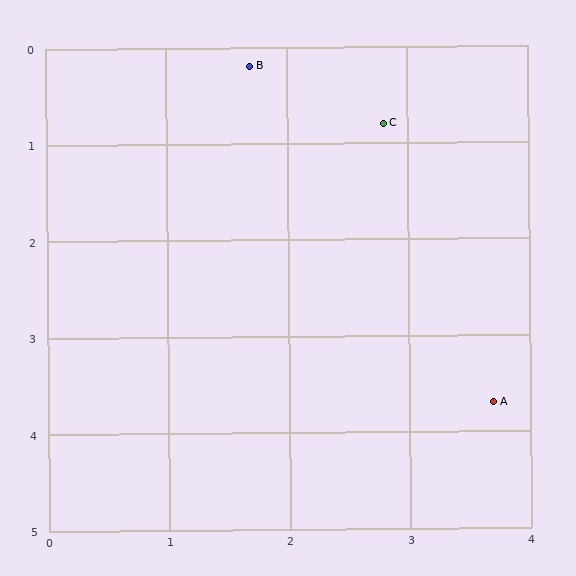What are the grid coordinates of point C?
Point C is at approximately (2.8, 0.8).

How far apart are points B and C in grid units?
Points B and C are about 1.3 grid units apart.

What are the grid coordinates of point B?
Point B is at approximately (1.7, 0.2).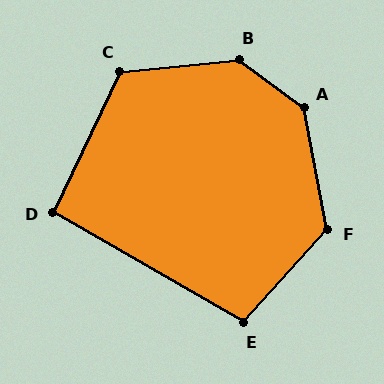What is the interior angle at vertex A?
Approximately 137 degrees (obtuse).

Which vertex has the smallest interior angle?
D, at approximately 95 degrees.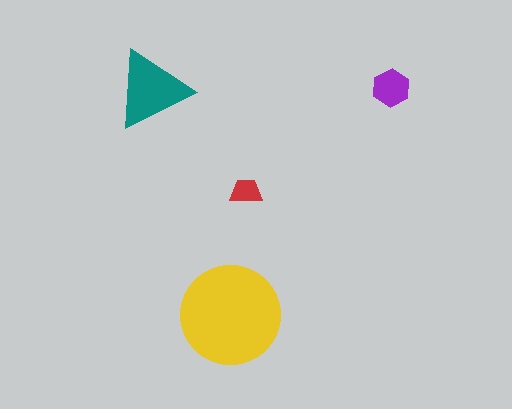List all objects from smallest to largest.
The red trapezoid, the purple hexagon, the teal triangle, the yellow circle.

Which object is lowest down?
The yellow circle is bottommost.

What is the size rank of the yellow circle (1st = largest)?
1st.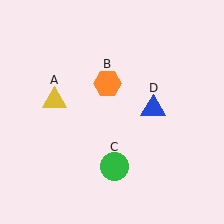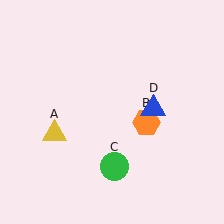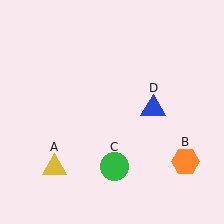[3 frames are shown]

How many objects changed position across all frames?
2 objects changed position: yellow triangle (object A), orange hexagon (object B).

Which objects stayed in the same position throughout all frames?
Green circle (object C) and blue triangle (object D) remained stationary.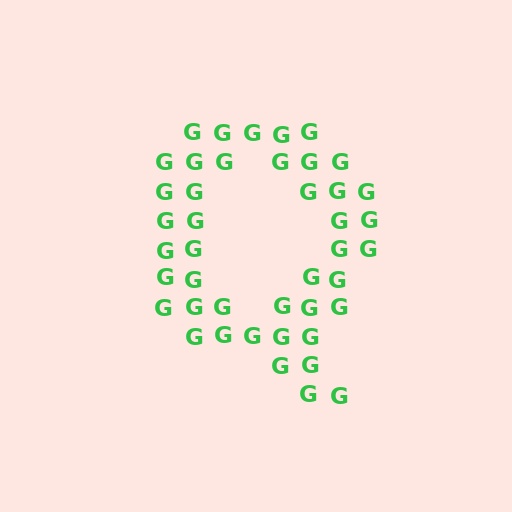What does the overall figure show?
The overall figure shows the letter Q.